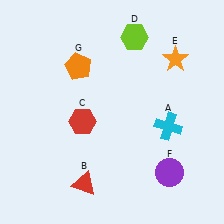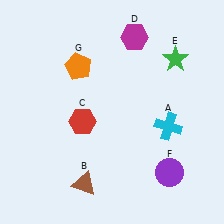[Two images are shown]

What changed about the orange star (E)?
In Image 1, E is orange. In Image 2, it changed to green.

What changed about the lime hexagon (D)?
In Image 1, D is lime. In Image 2, it changed to magenta.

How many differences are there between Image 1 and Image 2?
There are 3 differences between the two images.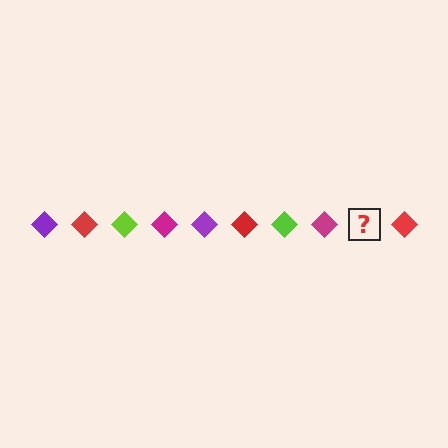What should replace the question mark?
The question mark should be replaced with a purple diamond.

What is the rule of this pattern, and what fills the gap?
The rule is that the pattern cycles through purple, red, lime, magenta diamonds. The gap should be filled with a purple diamond.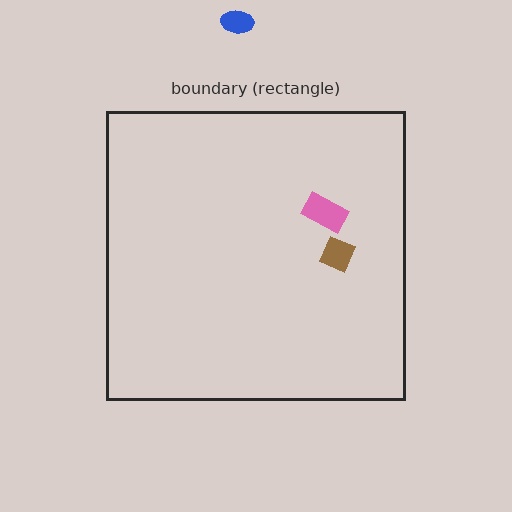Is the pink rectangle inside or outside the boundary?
Inside.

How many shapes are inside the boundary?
2 inside, 1 outside.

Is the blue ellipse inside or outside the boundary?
Outside.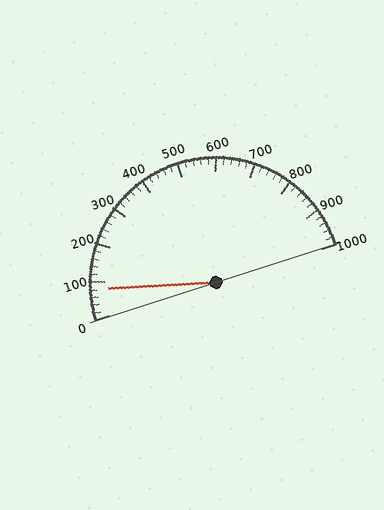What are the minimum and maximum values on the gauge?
The gauge ranges from 0 to 1000.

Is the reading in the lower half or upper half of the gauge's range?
The reading is in the lower half of the range (0 to 1000).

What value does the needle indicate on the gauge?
The needle indicates approximately 80.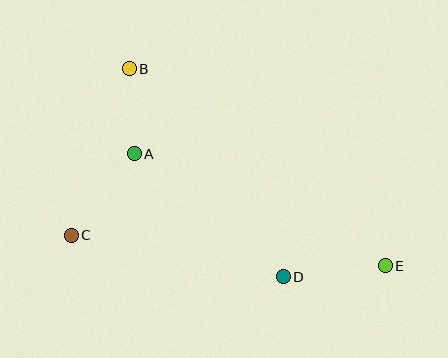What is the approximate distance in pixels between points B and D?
The distance between B and D is approximately 259 pixels.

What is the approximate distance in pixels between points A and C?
The distance between A and C is approximately 103 pixels.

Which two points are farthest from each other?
Points B and E are farthest from each other.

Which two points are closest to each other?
Points A and B are closest to each other.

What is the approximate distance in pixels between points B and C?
The distance between B and C is approximately 177 pixels.